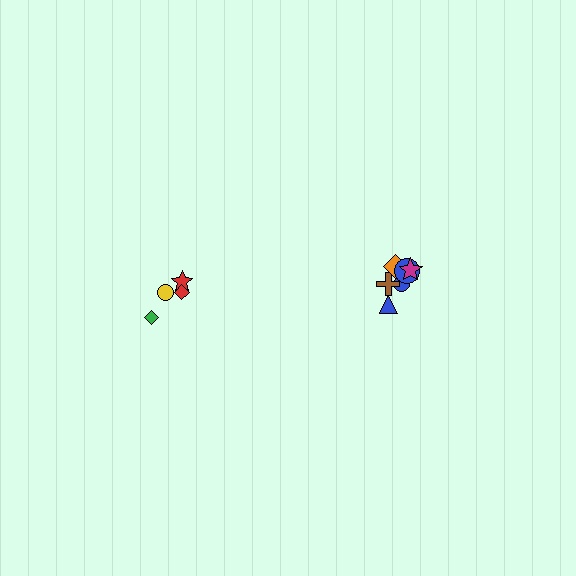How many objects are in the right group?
There are 6 objects.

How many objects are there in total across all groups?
There are 10 objects.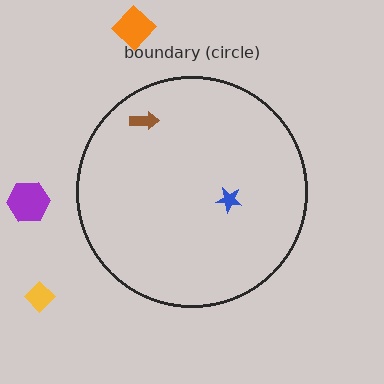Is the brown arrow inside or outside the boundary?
Inside.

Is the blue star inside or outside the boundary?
Inside.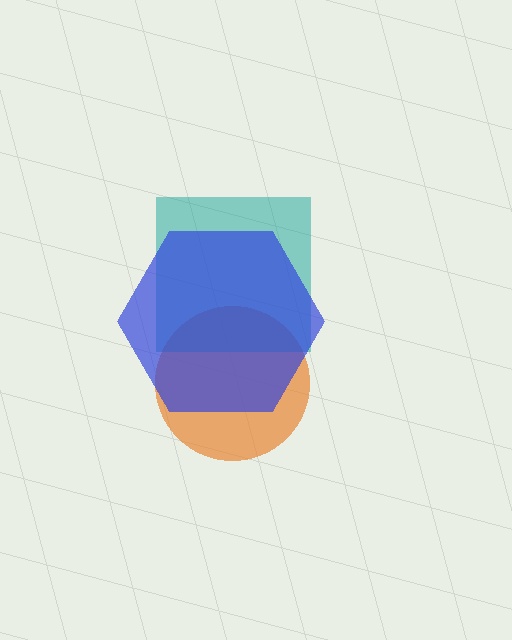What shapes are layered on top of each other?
The layered shapes are: an orange circle, a teal square, a blue hexagon.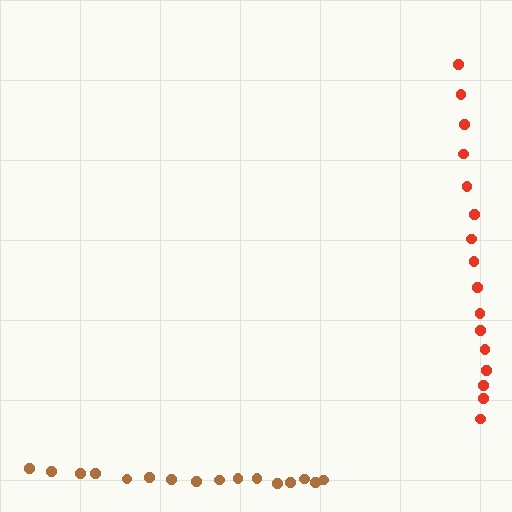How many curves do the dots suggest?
There are 2 distinct paths.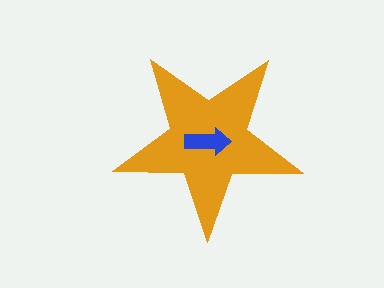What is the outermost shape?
The orange star.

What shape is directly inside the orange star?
The blue arrow.